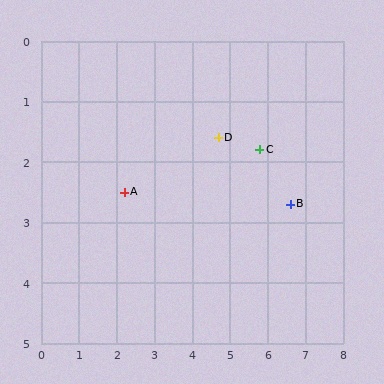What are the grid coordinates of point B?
Point B is at approximately (6.6, 2.7).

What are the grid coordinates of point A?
Point A is at approximately (2.2, 2.5).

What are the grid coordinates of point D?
Point D is at approximately (4.7, 1.6).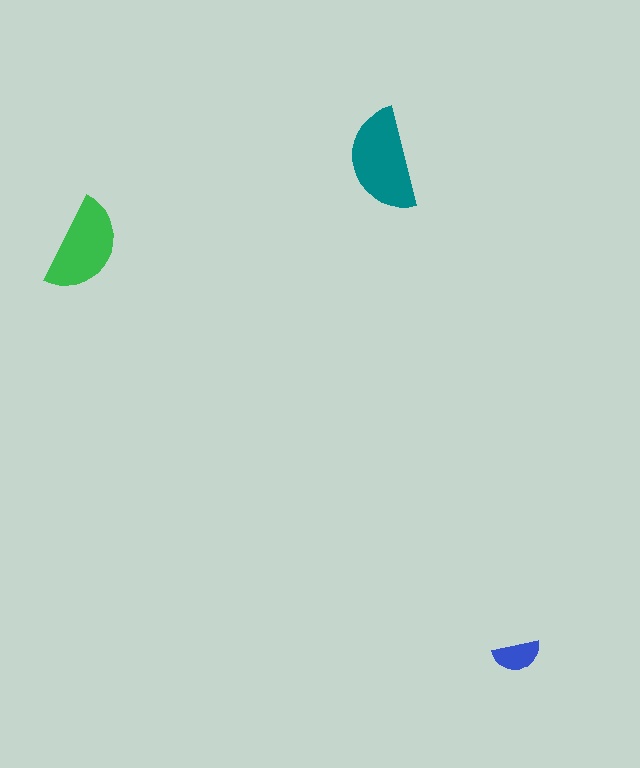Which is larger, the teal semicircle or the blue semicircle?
The teal one.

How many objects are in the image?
There are 3 objects in the image.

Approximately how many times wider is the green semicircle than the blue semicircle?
About 2 times wider.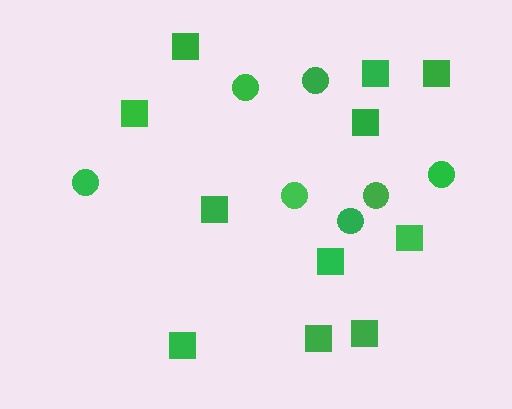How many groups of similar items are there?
There are 2 groups: one group of squares (11) and one group of circles (7).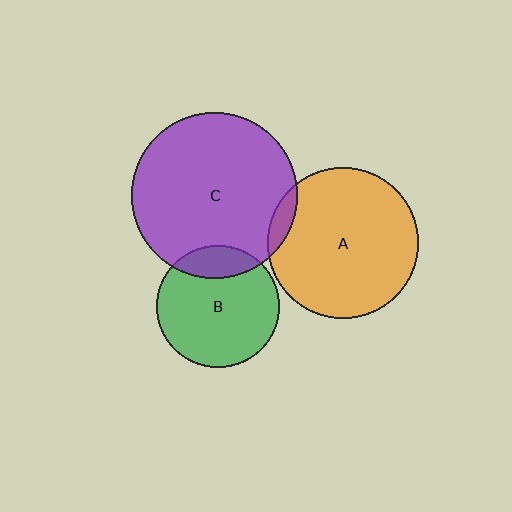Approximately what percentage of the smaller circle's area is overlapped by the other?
Approximately 20%.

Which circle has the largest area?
Circle C (purple).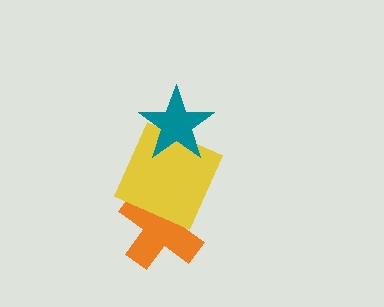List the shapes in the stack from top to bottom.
From top to bottom: the teal star, the yellow square, the orange cross.